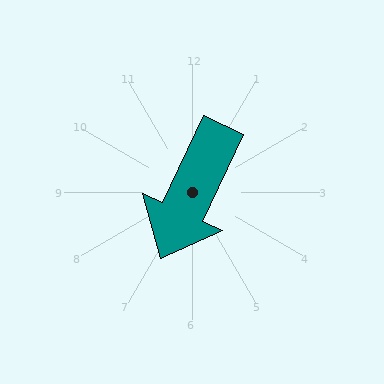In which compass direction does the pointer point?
Southwest.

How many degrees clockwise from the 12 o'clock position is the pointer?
Approximately 205 degrees.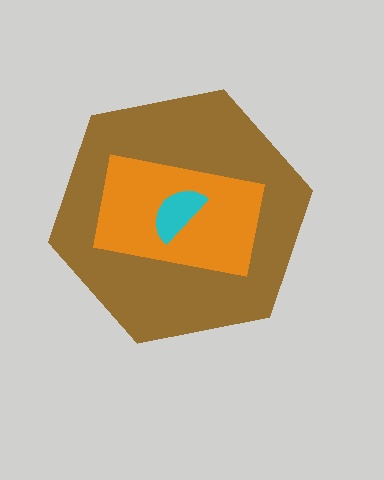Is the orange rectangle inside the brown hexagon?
Yes.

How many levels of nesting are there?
3.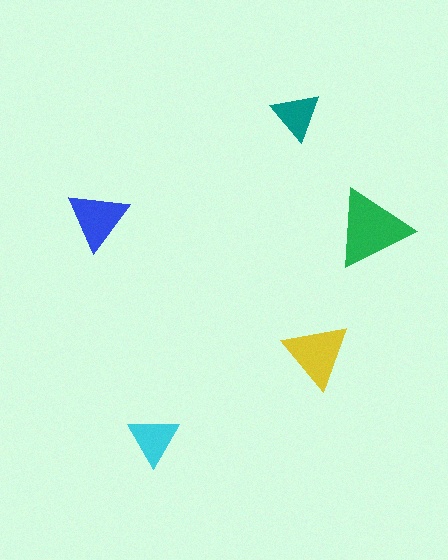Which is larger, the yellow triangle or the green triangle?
The green one.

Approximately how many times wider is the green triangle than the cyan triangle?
About 1.5 times wider.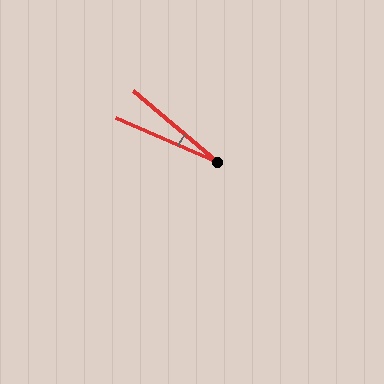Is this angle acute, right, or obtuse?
It is acute.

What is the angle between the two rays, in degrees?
Approximately 17 degrees.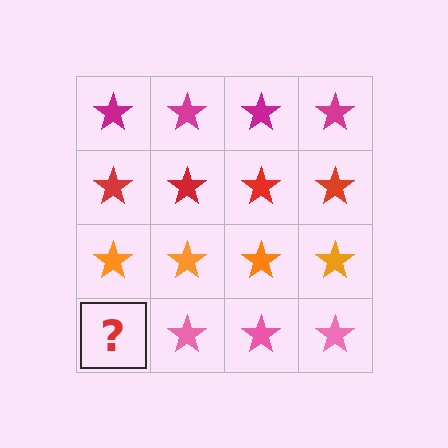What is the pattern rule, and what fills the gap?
The rule is that each row has a consistent color. The gap should be filled with a pink star.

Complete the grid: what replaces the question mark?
The question mark should be replaced with a pink star.